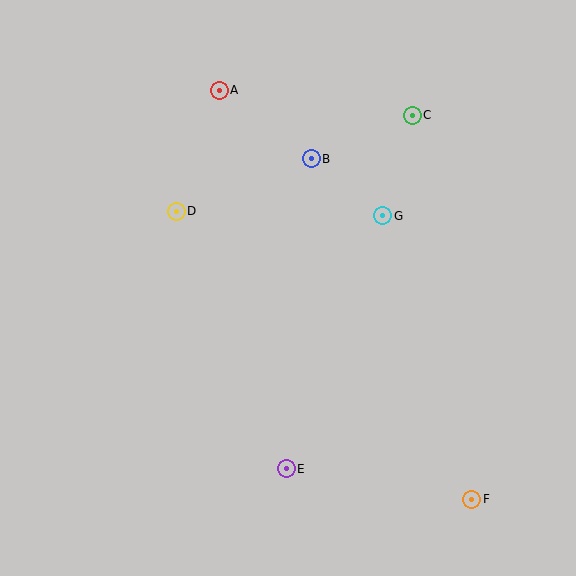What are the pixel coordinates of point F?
Point F is at (472, 499).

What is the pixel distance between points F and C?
The distance between F and C is 389 pixels.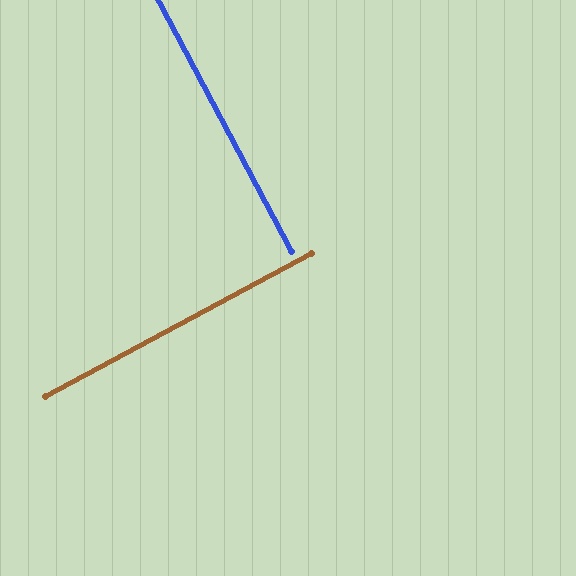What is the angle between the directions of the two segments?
Approximately 90 degrees.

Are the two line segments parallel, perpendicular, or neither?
Perpendicular — they meet at approximately 90°.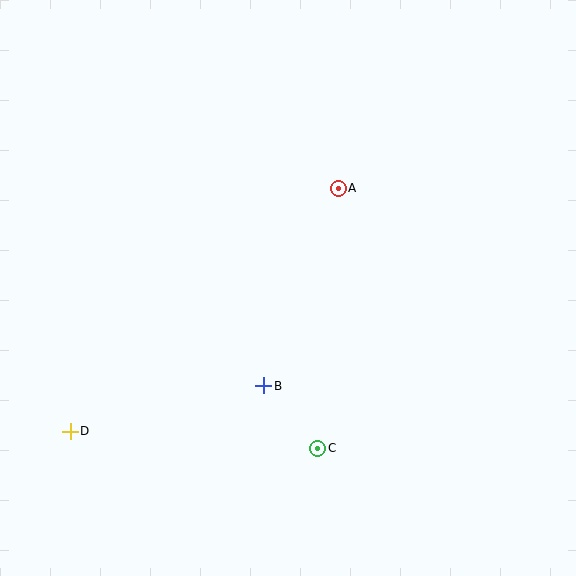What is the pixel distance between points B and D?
The distance between B and D is 198 pixels.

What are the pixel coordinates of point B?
Point B is at (264, 386).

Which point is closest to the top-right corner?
Point A is closest to the top-right corner.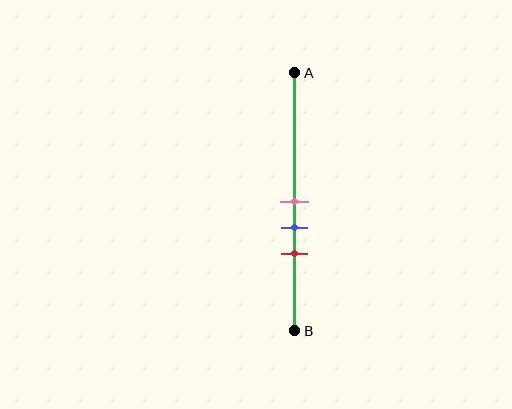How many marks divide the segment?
There are 3 marks dividing the segment.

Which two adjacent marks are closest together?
The pink and blue marks are the closest adjacent pair.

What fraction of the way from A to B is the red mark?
The red mark is approximately 70% (0.7) of the way from A to B.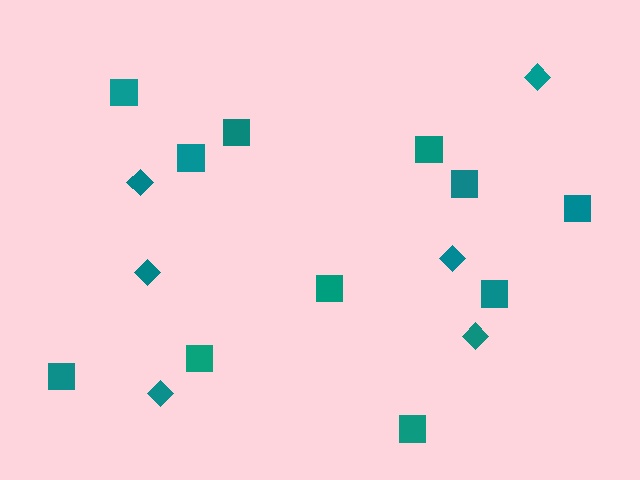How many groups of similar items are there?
There are 2 groups: one group of diamonds (6) and one group of squares (11).